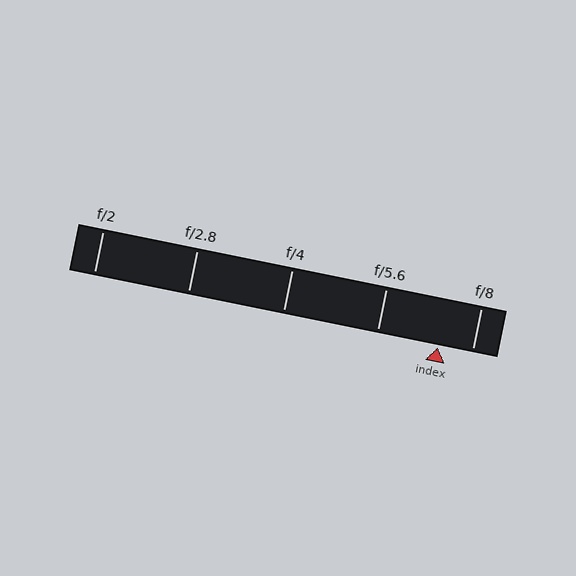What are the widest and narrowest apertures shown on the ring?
The widest aperture shown is f/2 and the narrowest is f/8.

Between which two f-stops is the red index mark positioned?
The index mark is between f/5.6 and f/8.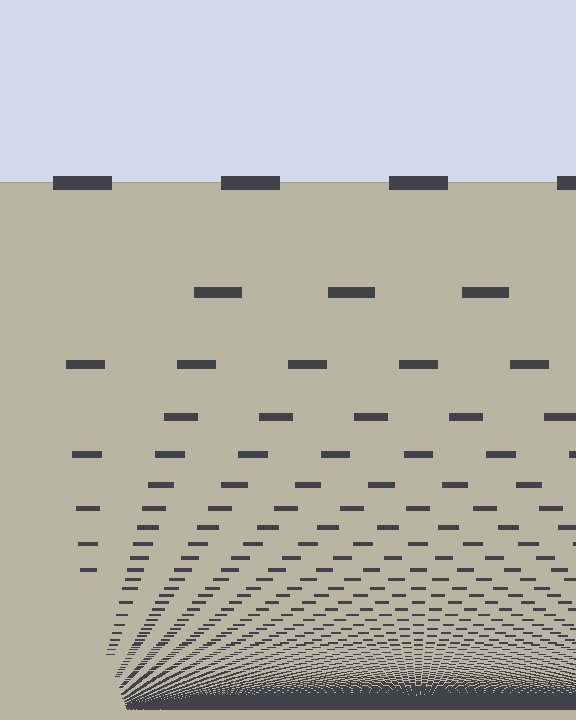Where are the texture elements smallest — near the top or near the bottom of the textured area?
Near the bottom.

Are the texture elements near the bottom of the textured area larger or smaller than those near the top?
Smaller. The gradient is inverted — elements near the bottom are smaller and denser.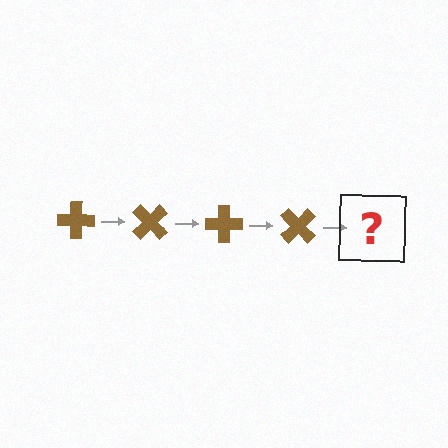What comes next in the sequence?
The next element should be a brown cross rotated 180 degrees.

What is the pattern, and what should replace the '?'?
The pattern is that the cross rotates 45 degrees each step. The '?' should be a brown cross rotated 180 degrees.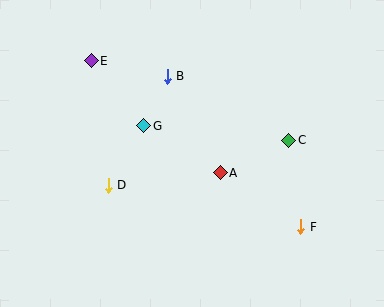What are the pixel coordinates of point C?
Point C is at (289, 140).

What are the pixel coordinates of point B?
Point B is at (167, 76).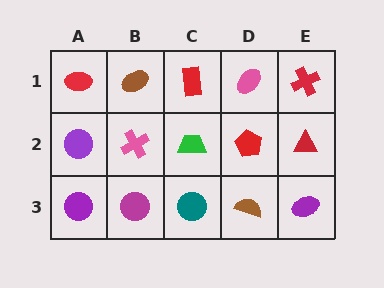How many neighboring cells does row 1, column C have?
3.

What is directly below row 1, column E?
A red triangle.